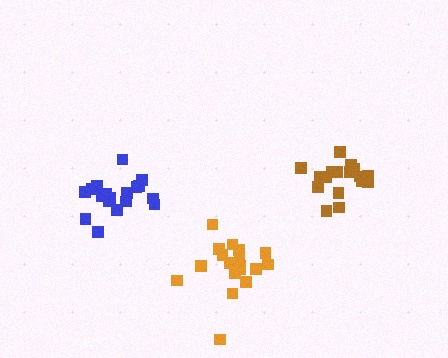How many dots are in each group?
Group 1: 18 dots, Group 2: 18 dots, Group 3: 17 dots (53 total).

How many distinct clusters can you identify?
There are 3 distinct clusters.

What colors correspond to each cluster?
The clusters are colored: orange, blue, brown.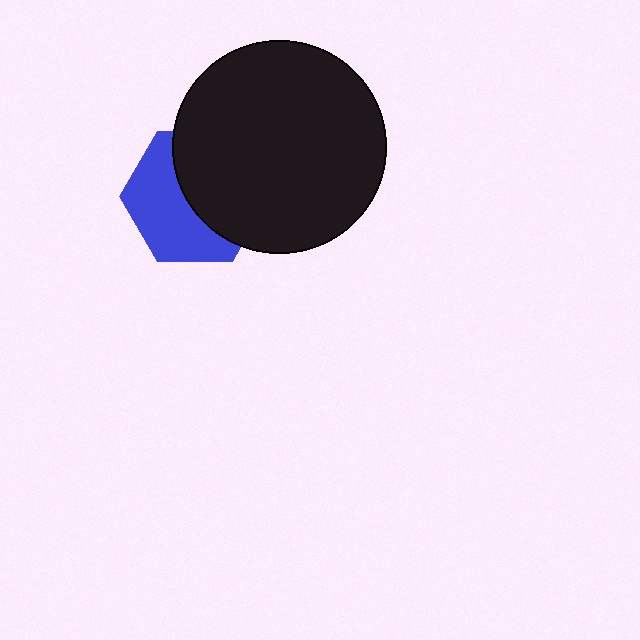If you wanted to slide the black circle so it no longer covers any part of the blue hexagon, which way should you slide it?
Slide it right — that is the most direct way to separate the two shapes.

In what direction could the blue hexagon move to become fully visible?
The blue hexagon could move left. That would shift it out from behind the black circle entirely.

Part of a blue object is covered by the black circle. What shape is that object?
It is a hexagon.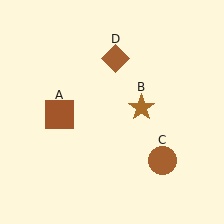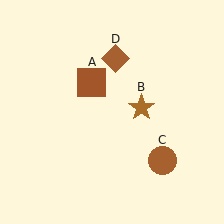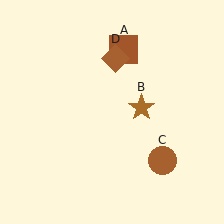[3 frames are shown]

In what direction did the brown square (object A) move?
The brown square (object A) moved up and to the right.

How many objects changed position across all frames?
1 object changed position: brown square (object A).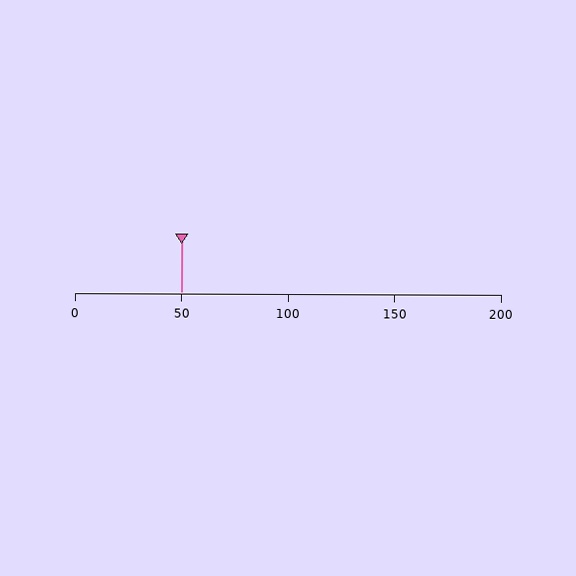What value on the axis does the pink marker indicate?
The marker indicates approximately 50.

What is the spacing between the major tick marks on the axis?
The major ticks are spaced 50 apart.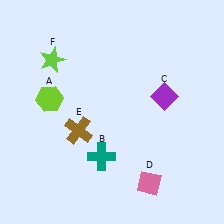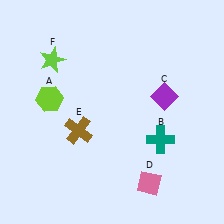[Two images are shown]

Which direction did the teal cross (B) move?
The teal cross (B) moved right.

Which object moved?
The teal cross (B) moved right.